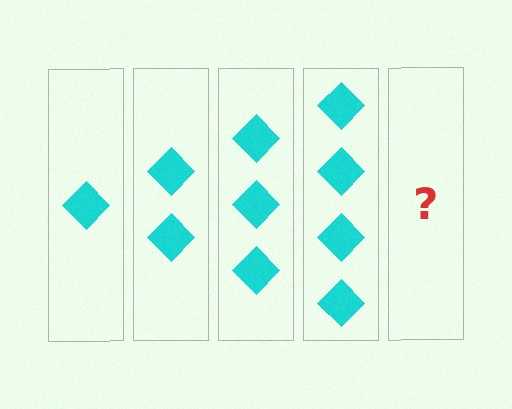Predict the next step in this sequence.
The next step is 5 diamonds.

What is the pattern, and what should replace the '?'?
The pattern is that each step adds one more diamond. The '?' should be 5 diamonds.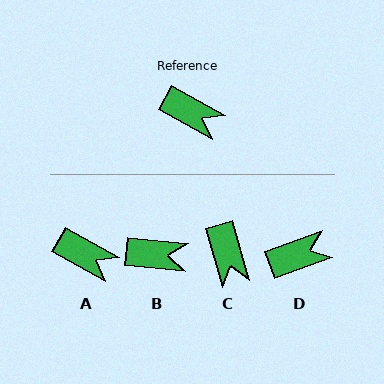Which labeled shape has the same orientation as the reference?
A.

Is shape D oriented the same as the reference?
No, it is off by about 48 degrees.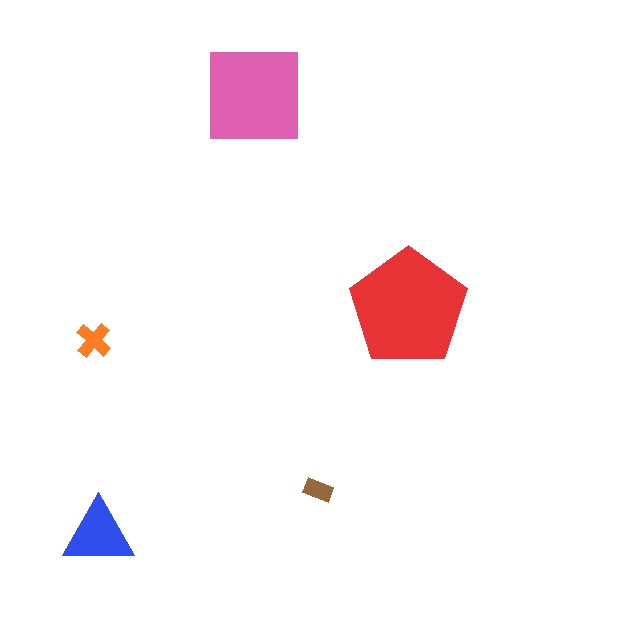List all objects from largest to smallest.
The red pentagon, the pink square, the blue triangle, the orange cross, the brown rectangle.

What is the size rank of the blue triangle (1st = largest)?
3rd.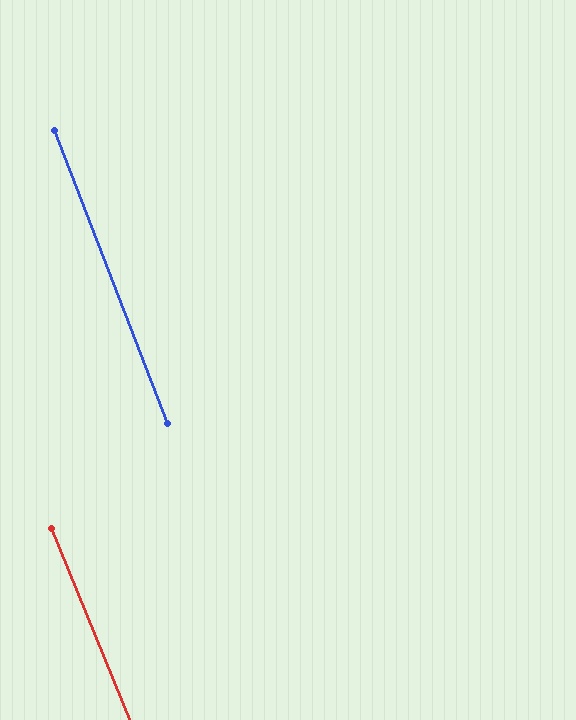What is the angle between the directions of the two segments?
Approximately 1 degree.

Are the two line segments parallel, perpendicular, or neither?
Parallel — their directions differ by only 1.2°.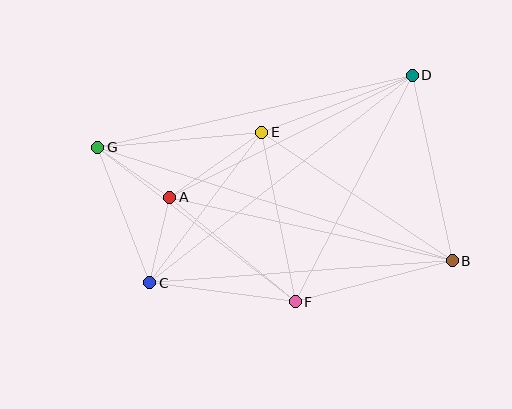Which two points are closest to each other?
Points A and C are closest to each other.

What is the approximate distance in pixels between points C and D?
The distance between C and D is approximately 334 pixels.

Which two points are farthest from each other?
Points B and G are farthest from each other.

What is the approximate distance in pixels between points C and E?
The distance between C and E is approximately 188 pixels.